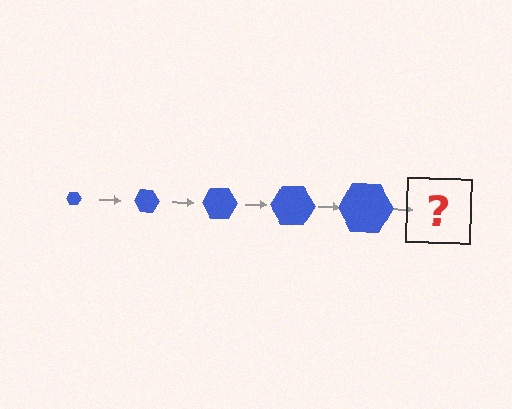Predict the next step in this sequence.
The next step is a blue hexagon, larger than the previous one.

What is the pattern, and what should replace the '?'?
The pattern is that the hexagon gets progressively larger each step. The '?' should be a blue hexagon, larger than the previous one.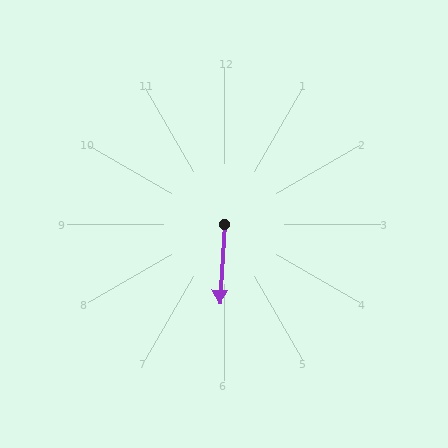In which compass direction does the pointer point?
South.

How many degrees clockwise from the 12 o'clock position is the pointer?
Approximately 184 degrees.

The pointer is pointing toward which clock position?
Roughly 6 o'clock.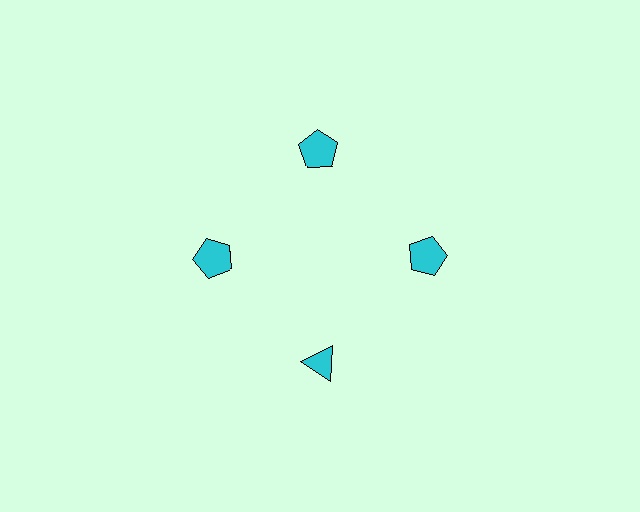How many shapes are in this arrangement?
There are 4 shapes arranged in a ring pattern.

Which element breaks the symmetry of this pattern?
The cyan triangle at roughly the 6 o'clock position breaks the symmetry. All other shapes are cyan pentagons.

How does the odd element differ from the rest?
It has a different shape: triangle instead of pentagon.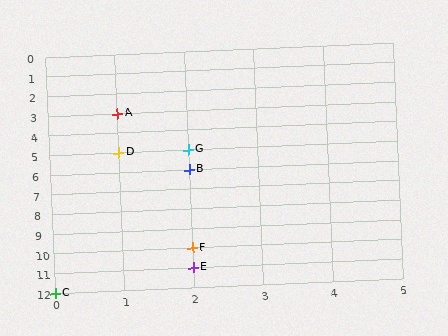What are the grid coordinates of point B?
Point B is at grid coordinates (2, 6).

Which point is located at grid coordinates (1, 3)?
Point A is at (1, 3).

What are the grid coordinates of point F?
Point F is at grid coordinates (2, 10).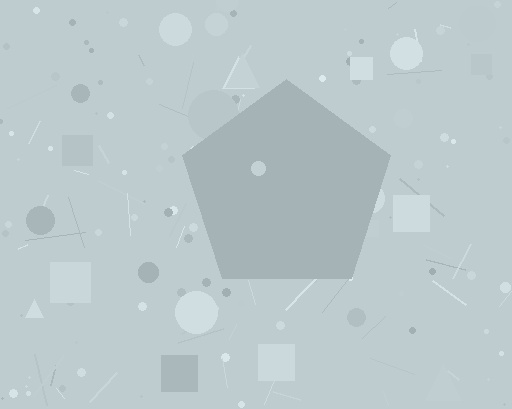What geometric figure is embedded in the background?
A pentagon is embedded in the background.